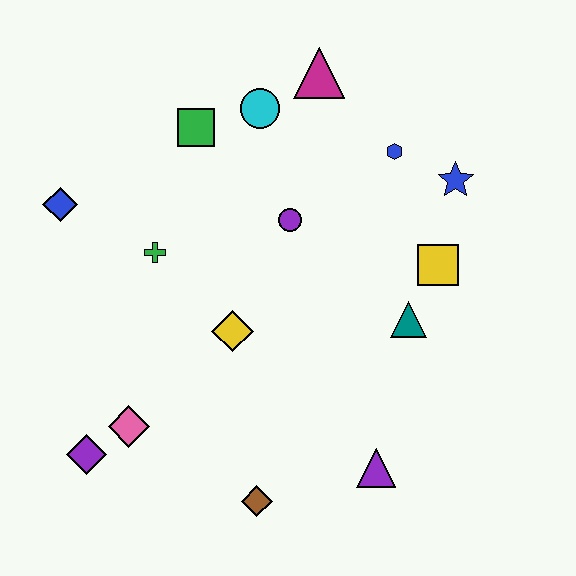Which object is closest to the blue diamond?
The green cross is closest to the blue diamond.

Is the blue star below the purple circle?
No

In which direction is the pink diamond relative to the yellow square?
The pink diamond is to the left of the yellow square.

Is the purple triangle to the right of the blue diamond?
Yes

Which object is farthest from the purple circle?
The purple diamond is farthest from the purple circle.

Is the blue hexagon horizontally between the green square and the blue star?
Yes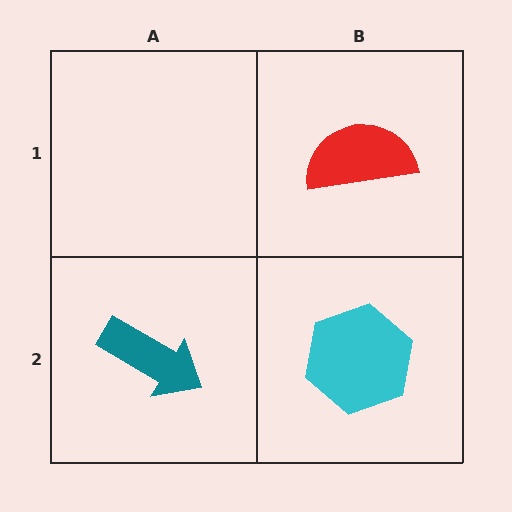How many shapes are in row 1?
1 shape.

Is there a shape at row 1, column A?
No, that cell is empty.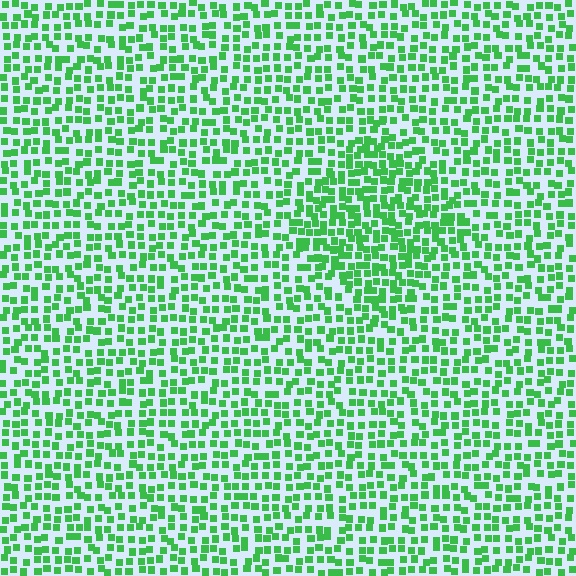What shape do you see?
I see a diamond.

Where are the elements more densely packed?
The elements are more densely packed inside the diamond boundary.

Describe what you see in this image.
The image contains small green elements arranged at two different densities. A diamond-shaped region is visible where the elements are more densely packed than the surrounding area.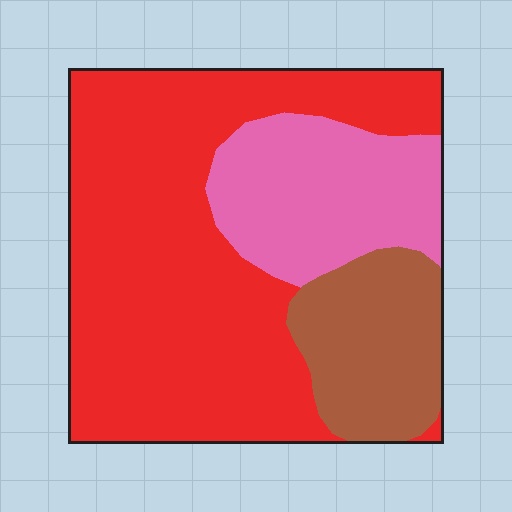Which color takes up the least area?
Brown, at roughly 15%.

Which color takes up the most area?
Red, at roughly 60%.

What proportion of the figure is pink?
Pink covers roughly 20% of the figure.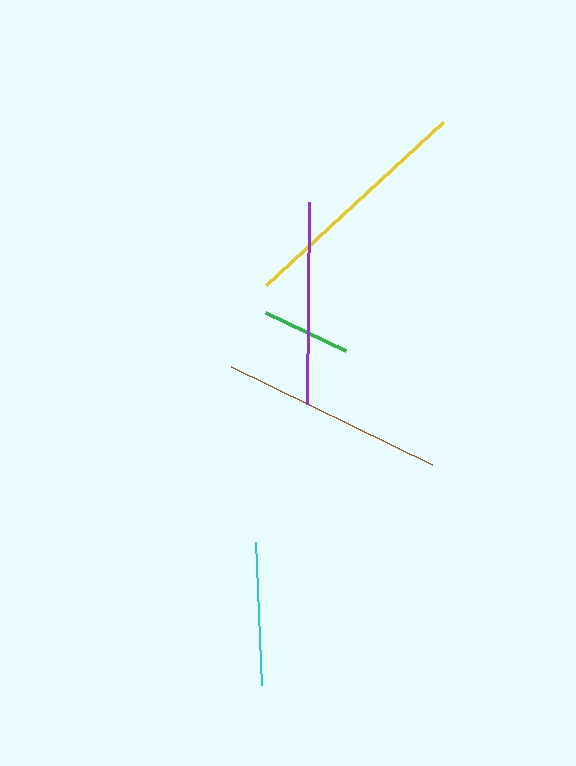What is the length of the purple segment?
The purple segment is approximately 202 pixels long.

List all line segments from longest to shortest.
From longest to shortest: yellow, brown, purple, cyan, green.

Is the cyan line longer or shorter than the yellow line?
The yellow line is longer than the cyan line.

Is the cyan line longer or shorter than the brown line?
The brown line is longer than the cyan line.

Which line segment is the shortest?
The green line is the shortest at approximately 88 pixels.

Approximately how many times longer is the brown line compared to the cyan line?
The brown line is approximately 1.6 times the length of the cyan line.